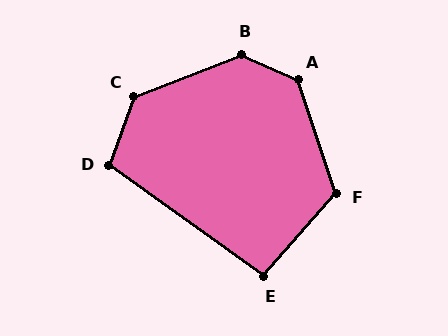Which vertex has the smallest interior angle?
E, at approximately 96 degrees.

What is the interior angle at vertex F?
Approximately 120 degrees (obtuse).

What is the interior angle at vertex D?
Approximately 106 degrees (obtuse).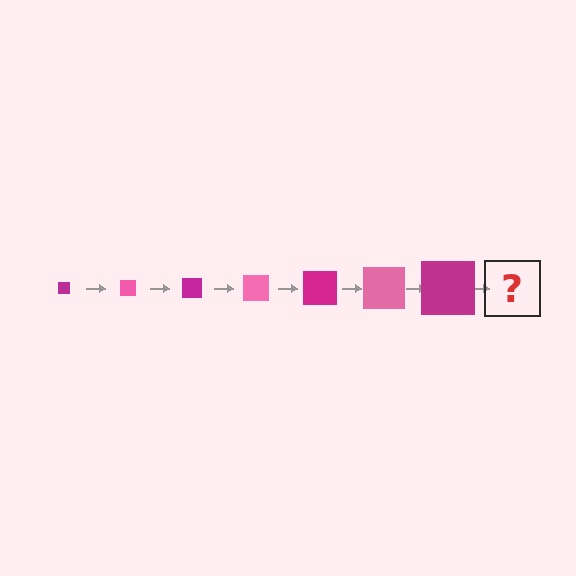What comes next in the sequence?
The next element should be a pink square, larger than the previous one.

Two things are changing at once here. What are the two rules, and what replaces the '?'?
The two rules are that the square grows larger each step and the color cycles through magenta and pink. The '?' should be a pink square, larger than the previous one.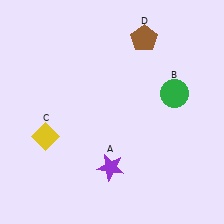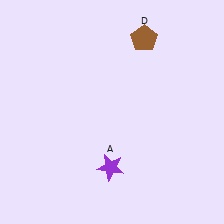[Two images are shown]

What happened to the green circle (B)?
The green circle (B) was removed in Image 2. It was in the top-right area of Image 1.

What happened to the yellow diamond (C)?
The yellow diamond (C) was removed in Image 2. It was in the bottom-left area of Image 1.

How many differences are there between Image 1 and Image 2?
There are 2 differences between the two images.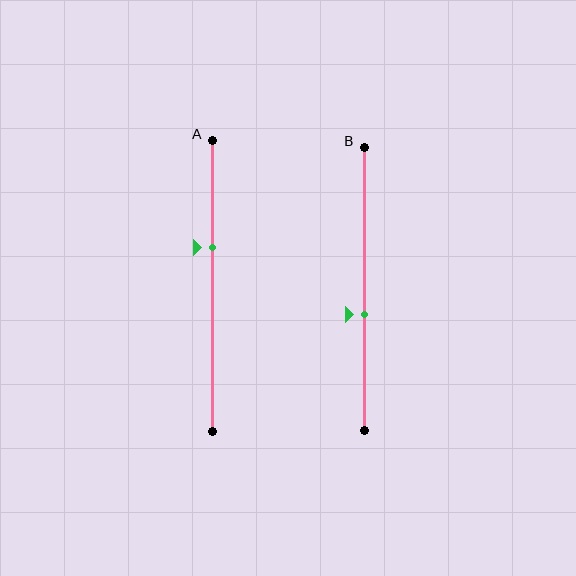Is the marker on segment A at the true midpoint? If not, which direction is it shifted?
No, the marker on segment A is shifted upward by about 13% of the segment length.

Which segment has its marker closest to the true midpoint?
Segment B has its marker closest to the true midpoint.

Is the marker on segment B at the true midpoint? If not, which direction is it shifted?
No, the marker on segment B is shifted downward by about 9% of the segment length.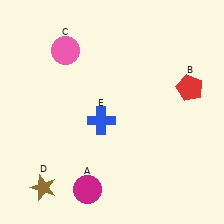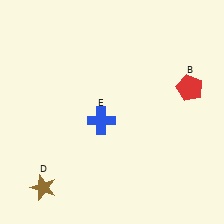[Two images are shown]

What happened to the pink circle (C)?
The pink circle (C) was removed in Image 2. It was in the top-left area of Image 1.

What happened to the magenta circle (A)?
The magenta circle (A) was removed in Image 2. It was in the bottom-left area of Image 1.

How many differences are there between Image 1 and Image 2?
There are 2 differences between the two images.